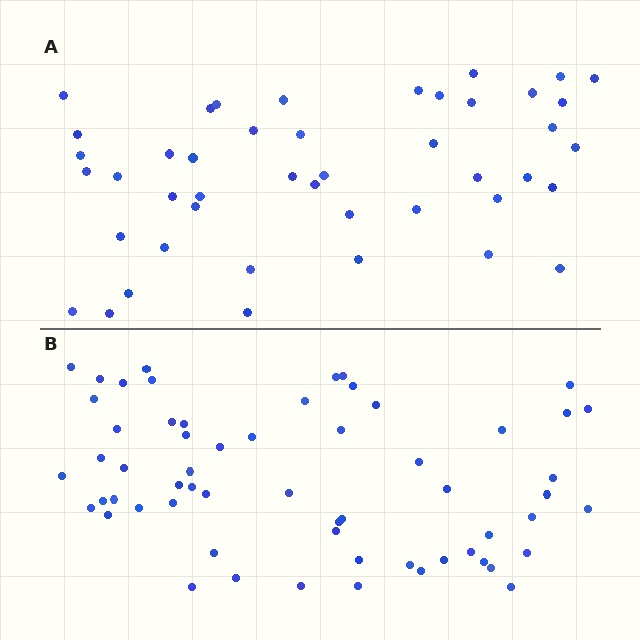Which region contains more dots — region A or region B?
Region B (the bottom region) has more dots.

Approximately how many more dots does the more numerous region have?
Region B has approximately 15 more dots than region A.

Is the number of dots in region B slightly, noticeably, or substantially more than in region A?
Region B has noticeably more, but not dramatically so. The ratio is roughly 1.3 to 1.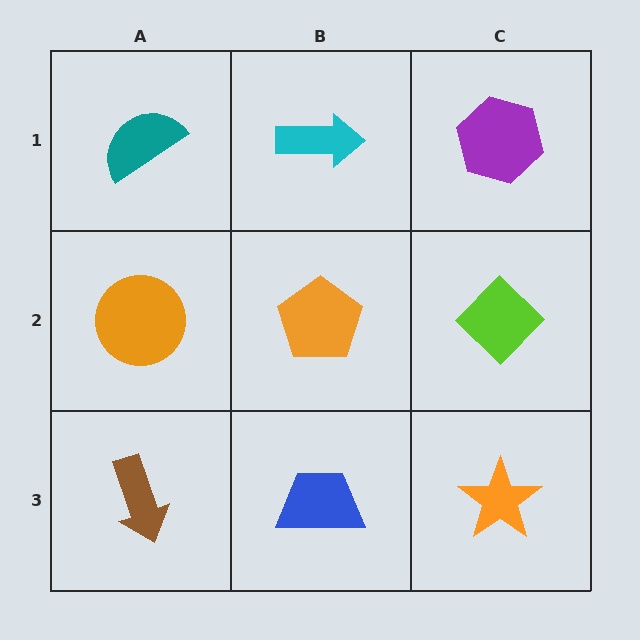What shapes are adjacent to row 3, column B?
An orange pentagon (row 2, column B), a brown arrow (row 3, column A), an orange star (row 3, column C).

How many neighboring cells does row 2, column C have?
3.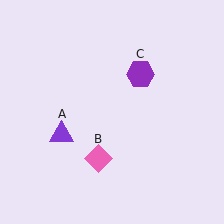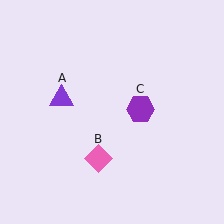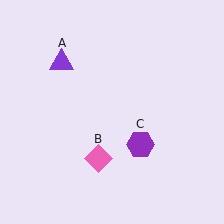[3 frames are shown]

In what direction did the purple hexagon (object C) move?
The purple hexagon (object C) moved down.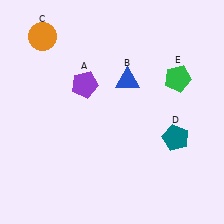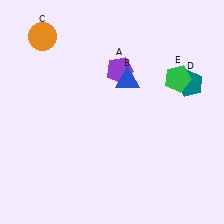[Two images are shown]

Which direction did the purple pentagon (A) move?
The purple pentagon (A) moved right.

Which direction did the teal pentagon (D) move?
The teal pentagon (D) moved up.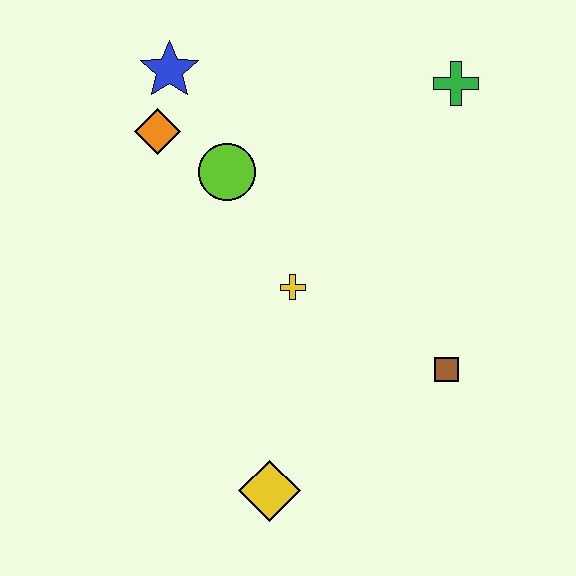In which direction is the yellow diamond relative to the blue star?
The yellow diamond is below the blue star.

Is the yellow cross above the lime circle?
No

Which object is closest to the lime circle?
The orange diamond is closest to the lime circle.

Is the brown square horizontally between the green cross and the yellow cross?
Yes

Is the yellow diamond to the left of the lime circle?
No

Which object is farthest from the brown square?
The blue star is farthest from the brown square.